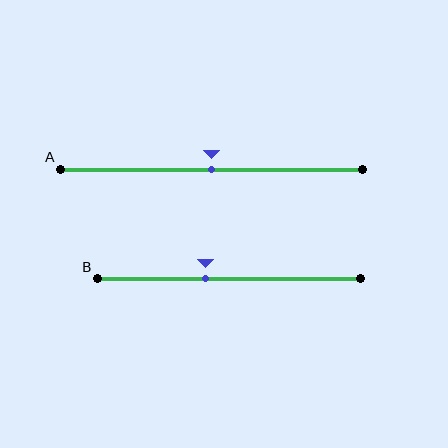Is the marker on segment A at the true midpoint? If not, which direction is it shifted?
Yes, the marker on segment A is at the true midpoint.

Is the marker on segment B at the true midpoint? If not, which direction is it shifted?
No, the marker on segment B is shifted to the left by about 9% of the segment length.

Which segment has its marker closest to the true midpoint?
Segment A has its marker closest to the true midpoint.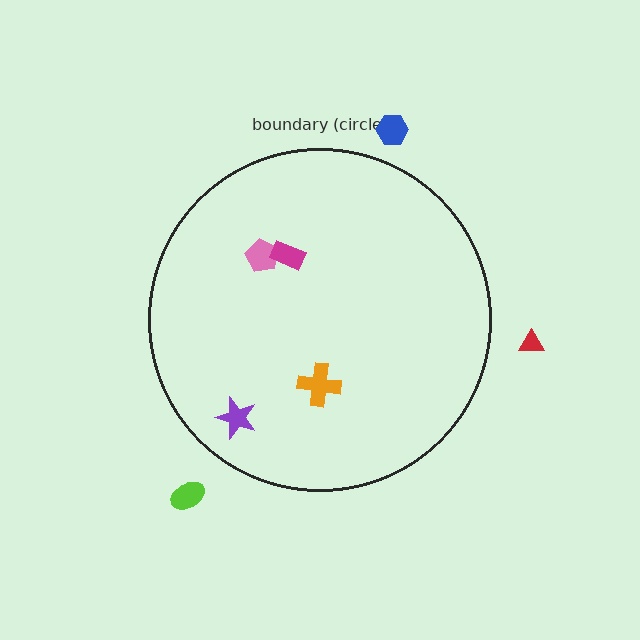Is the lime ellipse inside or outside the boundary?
Outside.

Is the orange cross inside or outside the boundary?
Inside.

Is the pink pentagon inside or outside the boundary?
Inside.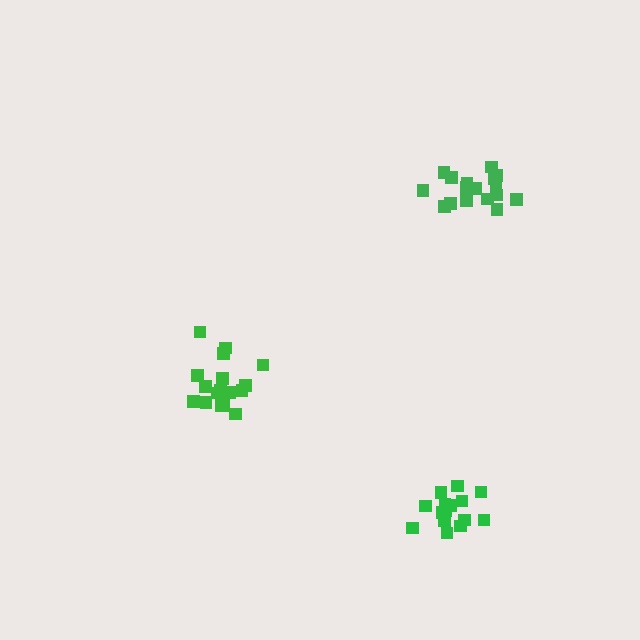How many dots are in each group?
Group 1: 19 dots, Group 2: 19 dots, Group 3: 15 dots (53 total).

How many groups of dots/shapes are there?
There are 3 groups.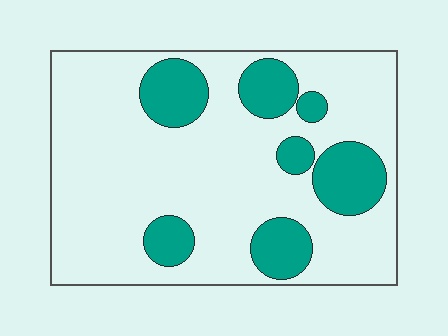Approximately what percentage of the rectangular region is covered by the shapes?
Approximately 20%.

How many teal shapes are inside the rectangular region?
7.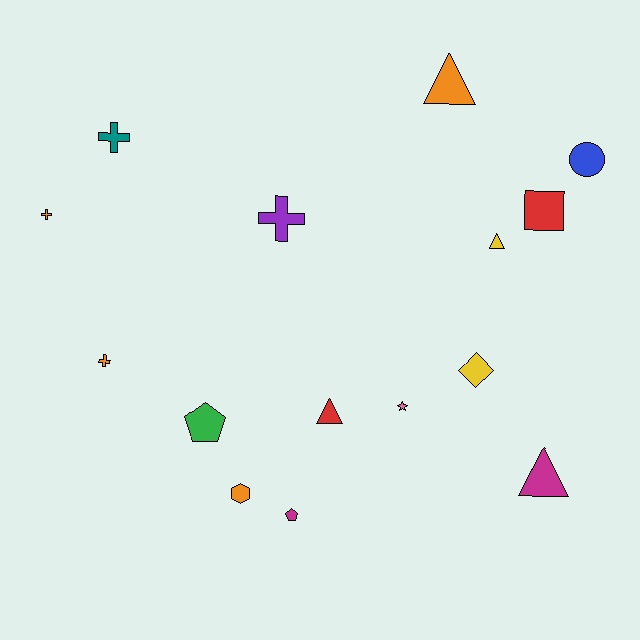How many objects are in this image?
There are 15 objects.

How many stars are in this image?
There is 1 star.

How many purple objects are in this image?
There is 1 purple object.